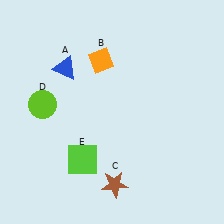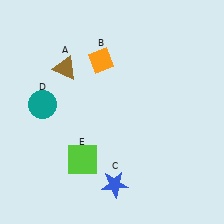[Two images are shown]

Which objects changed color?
A changed from blue to brown. C changed from brown to blue. D changed from lime to teal.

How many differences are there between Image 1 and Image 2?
There are 3 differences between the two images.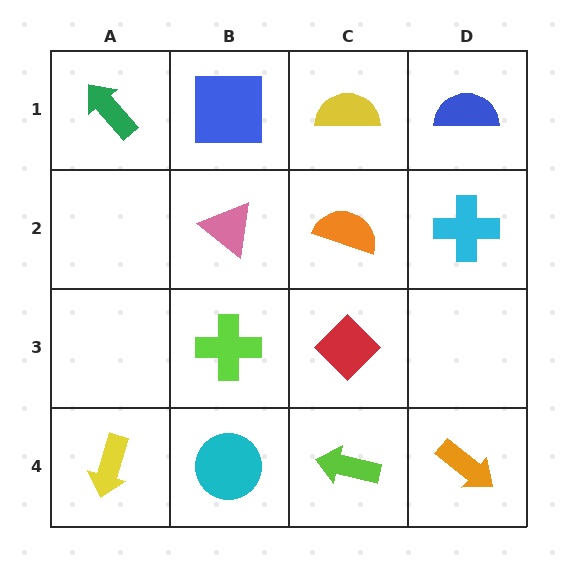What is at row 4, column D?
An orange arrow.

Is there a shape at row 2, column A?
No, that cell is empty.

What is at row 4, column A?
A yellow arrow.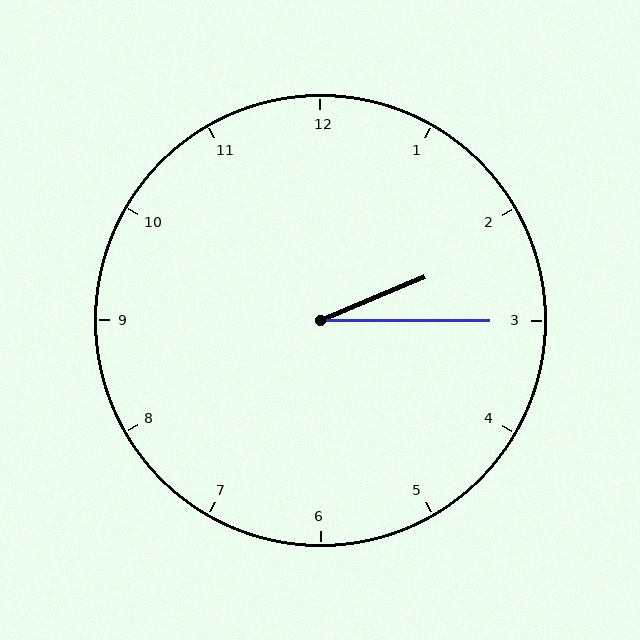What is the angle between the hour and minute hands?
Approximately 22 degrees.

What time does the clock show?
2:15.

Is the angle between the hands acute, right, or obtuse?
It is acute.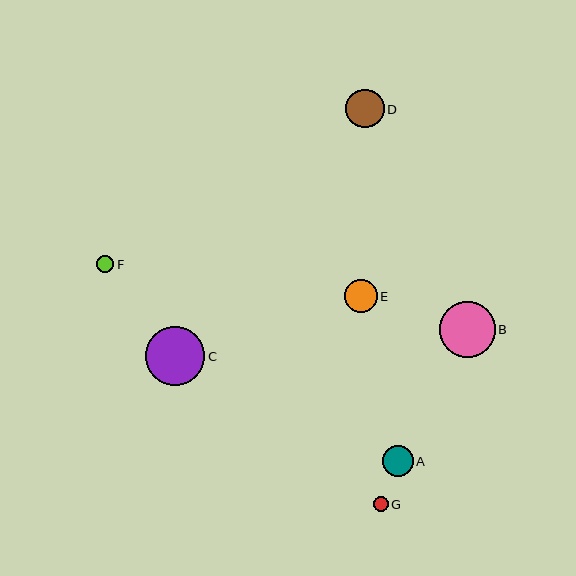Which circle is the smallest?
Circle G is the smallest with a size of approximately 15 pixels.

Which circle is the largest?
Circle C is the largest with a size of approximately 59 pixels.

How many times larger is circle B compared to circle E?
Circle B is approximately 1.7 times the size of circle E.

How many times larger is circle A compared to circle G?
Circle A is approximately 2.0 times the size of circle G.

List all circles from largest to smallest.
From largest to smallest: C, B, D, E, A, F, G.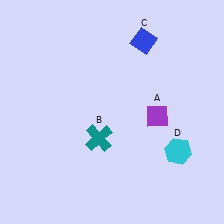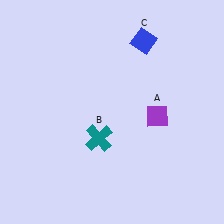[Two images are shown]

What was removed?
The cyan hexagon (D) was removed in Image 2.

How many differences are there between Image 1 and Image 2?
There is 1 difference between the two images.